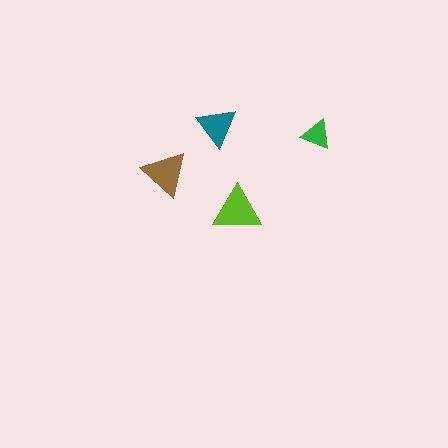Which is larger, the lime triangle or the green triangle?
The lime one.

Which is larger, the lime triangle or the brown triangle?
The lime one.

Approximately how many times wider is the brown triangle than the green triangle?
About 1.5 times wider.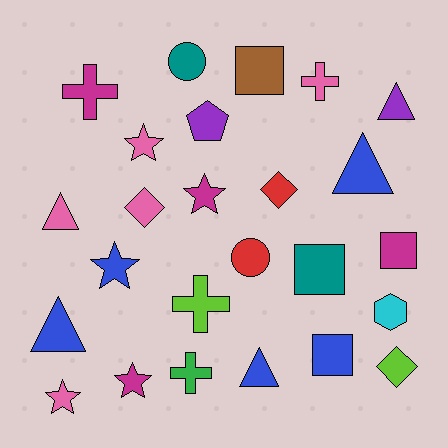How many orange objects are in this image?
There are no orange objects.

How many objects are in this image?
There are 25 objects.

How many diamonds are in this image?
There are 3 diamonds.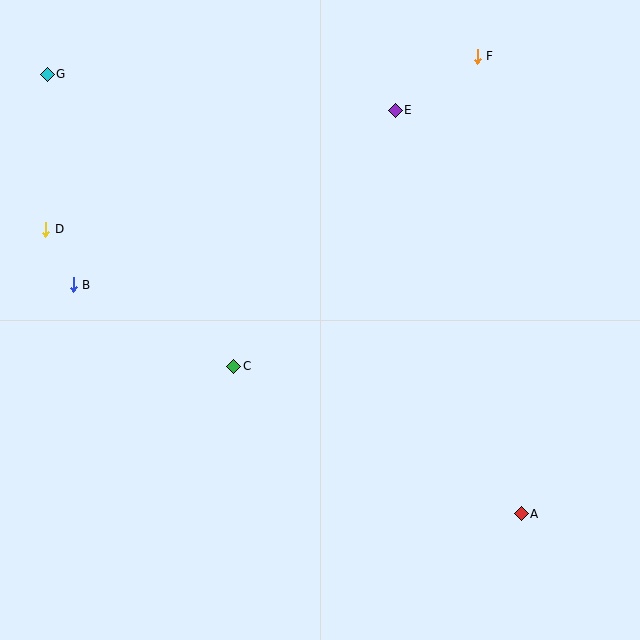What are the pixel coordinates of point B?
Point B is at (73, 285).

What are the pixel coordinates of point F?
Point F is at (477, 56).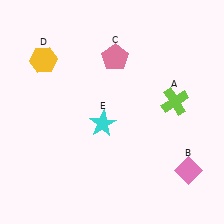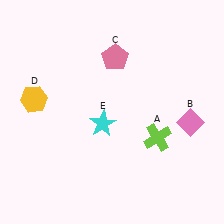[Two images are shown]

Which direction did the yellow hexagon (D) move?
The yellow hexagon (D) moved down.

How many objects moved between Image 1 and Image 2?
3 objects moved between the two images.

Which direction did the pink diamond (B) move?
The pink diamond (B) moved up.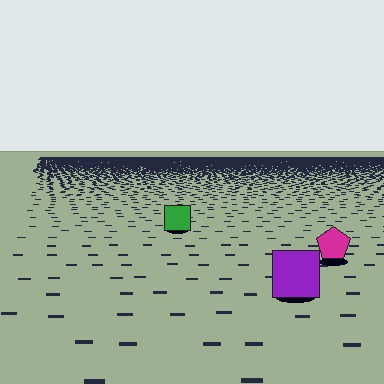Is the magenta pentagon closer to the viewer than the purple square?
No. The purple square is closer — you can tell from the texture gradient: the ground texture is coarser near it.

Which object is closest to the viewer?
The purple square is closest. The texture marks near it are larger and more spread out.